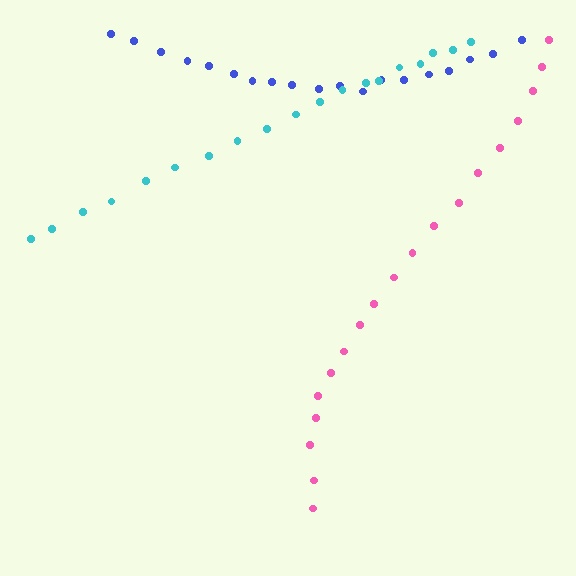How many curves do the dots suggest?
There are 3 distinct paths.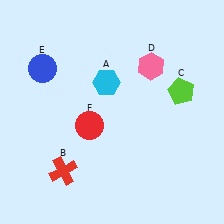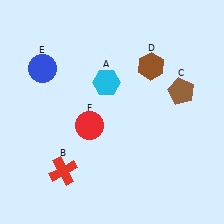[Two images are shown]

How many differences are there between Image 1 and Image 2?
There are 2 differences between the two images.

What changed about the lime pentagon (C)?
In Image 1, C is lime. In Image 2, it changed to brown.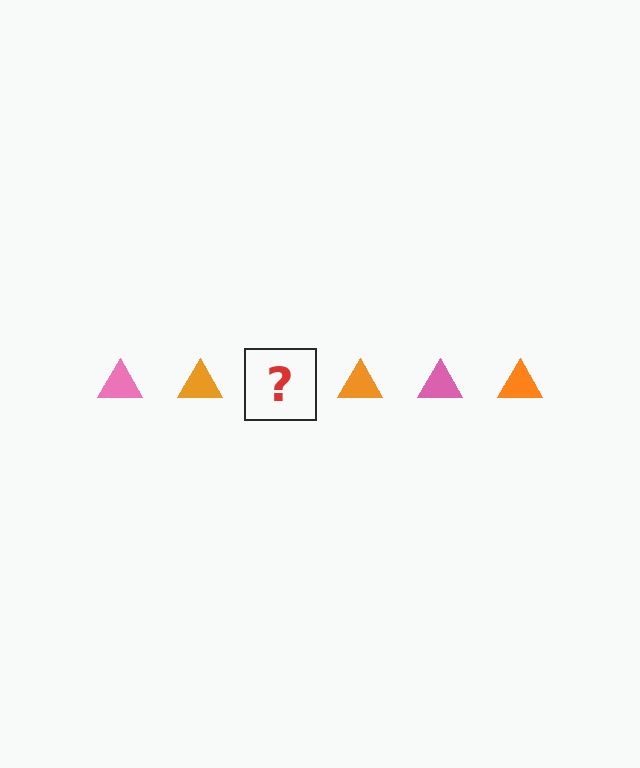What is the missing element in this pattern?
The missing element is a pink triangle.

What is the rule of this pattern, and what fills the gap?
The rule is that the pattern cycles through pink, orange triangles. The gap should be filled with a pink triangle.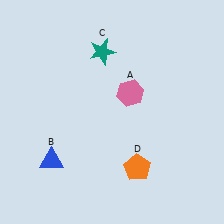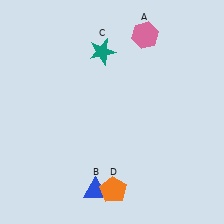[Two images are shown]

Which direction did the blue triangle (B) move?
The blue triangle (B) moved right.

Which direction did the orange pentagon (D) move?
The orange pentagon (D) moved left.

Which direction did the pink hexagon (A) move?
The pink hexagon (A) moved up.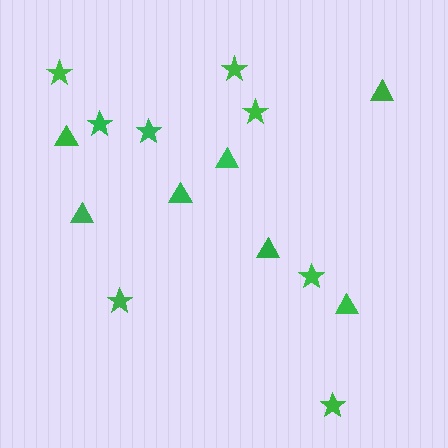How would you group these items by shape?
There are 2 groups: one group of triangles (7) and one group of stars (8).